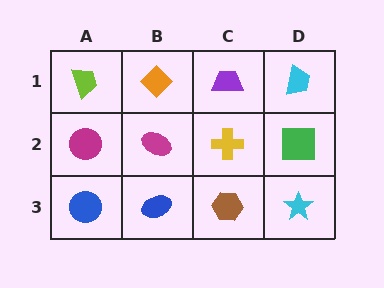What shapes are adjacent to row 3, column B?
A magenta ellipse (row 2, column B), a blue circle (row 3, column A), a brown hexagon (row 3, column C).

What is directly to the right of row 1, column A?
An orange diamond.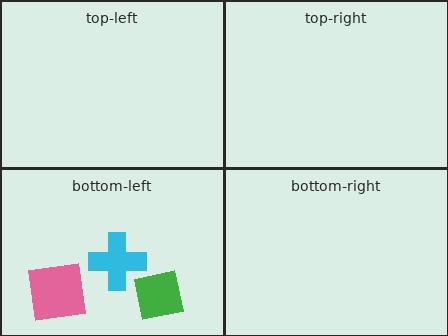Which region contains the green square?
The bottom-left region.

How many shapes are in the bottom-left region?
3.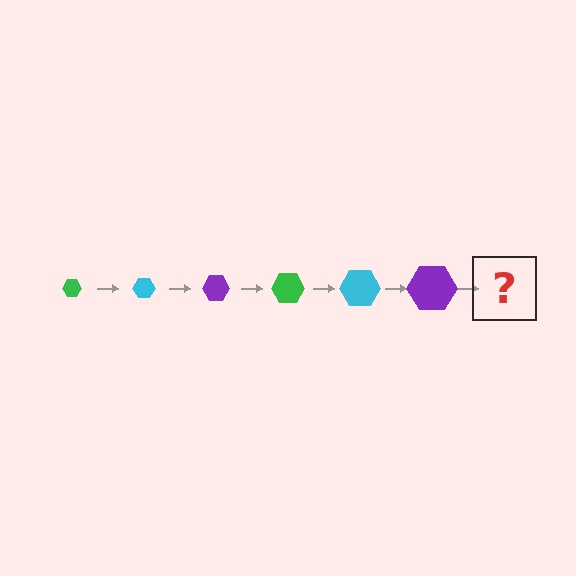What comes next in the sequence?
The next element should be a green hexagon, larger than the previous one.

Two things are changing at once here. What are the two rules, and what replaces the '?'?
The two rules are that the hexagon grows larger each step and the color cycles through green, cyan, and purple. The '?' should be a green hexagon, larger than the previous one.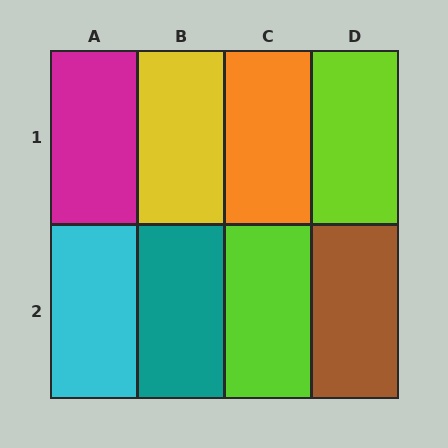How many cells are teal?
1 cell is teal.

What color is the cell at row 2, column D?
Brown.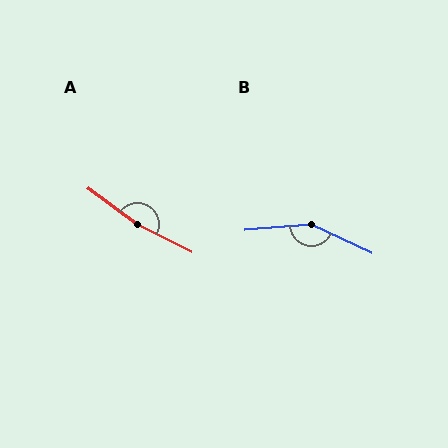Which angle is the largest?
A, at approximately 170 degrees.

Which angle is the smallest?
B, at approximately 150 degrees.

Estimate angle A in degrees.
Approximately 170 degrees.